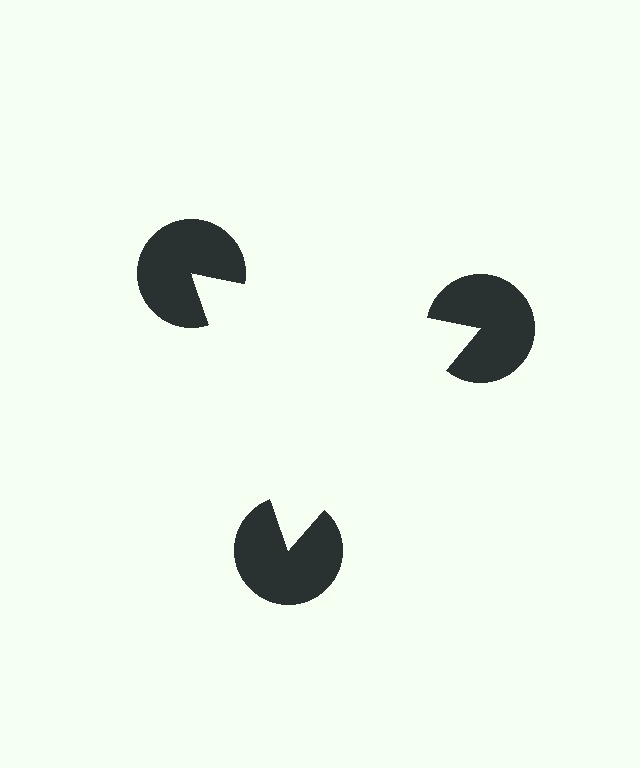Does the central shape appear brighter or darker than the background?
It typically appears slightly brighter than the background, even though no actual brightness change is drawn.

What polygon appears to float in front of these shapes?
An illusory triangle — its edges are inferred from the aligned wedge cuts in the pac-man discs, not physically drawn.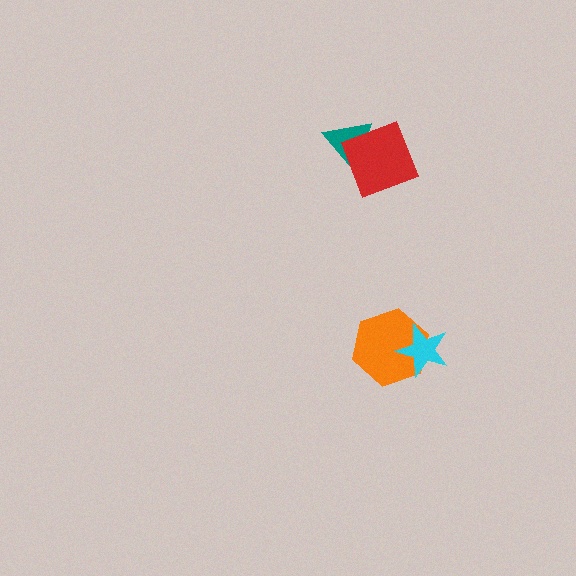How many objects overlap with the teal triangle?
1 object overlaps with the teal triangle.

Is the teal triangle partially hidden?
Yes, it is partially covered by another shape.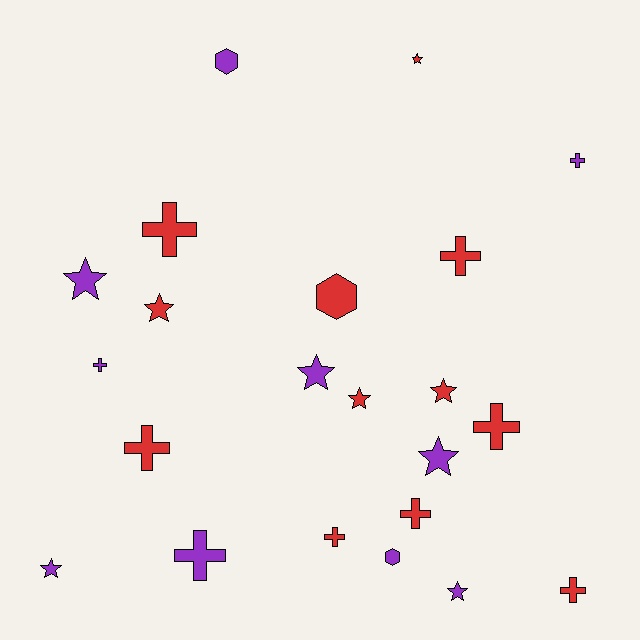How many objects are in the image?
There are 22 objects.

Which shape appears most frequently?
Cross, with 10 objects.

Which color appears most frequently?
Red, with 12 objects.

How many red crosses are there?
There are 7 red crosses.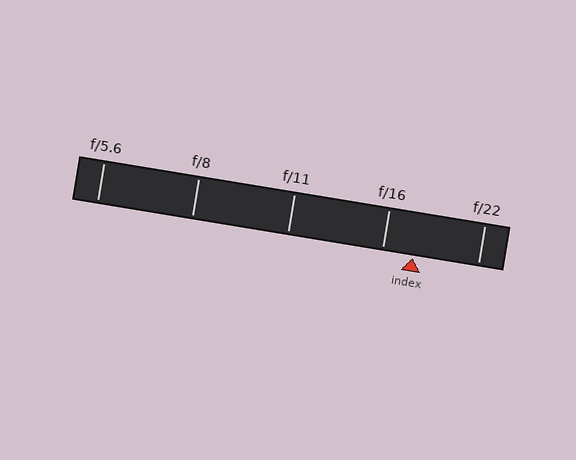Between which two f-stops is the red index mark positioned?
The index mark is between f/16 and f/22.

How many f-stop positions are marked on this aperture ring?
There are 5 f-stop positions marked.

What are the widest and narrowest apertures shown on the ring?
The widest aperture shown is f/5.6 and the narrowest is f/22.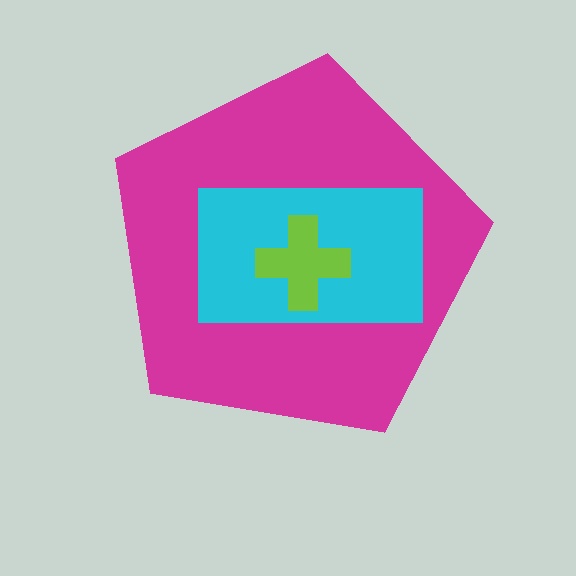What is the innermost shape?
The lime cross.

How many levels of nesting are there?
3.